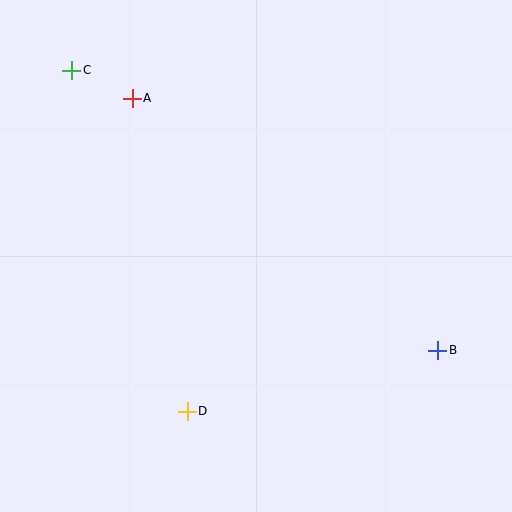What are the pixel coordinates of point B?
Point B is at (438, 350).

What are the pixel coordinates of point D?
Point D is at (187, 411).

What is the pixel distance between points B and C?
The distance between B and C is 460 pixels.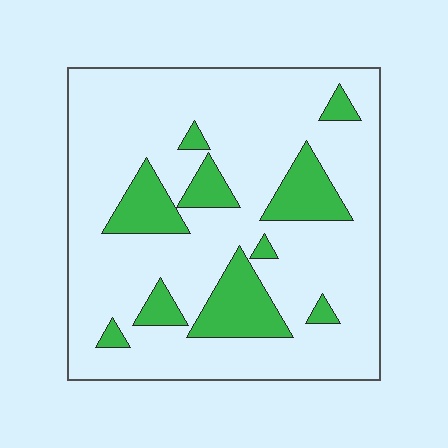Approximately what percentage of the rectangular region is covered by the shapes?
Approximately 20%.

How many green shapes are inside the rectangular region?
10.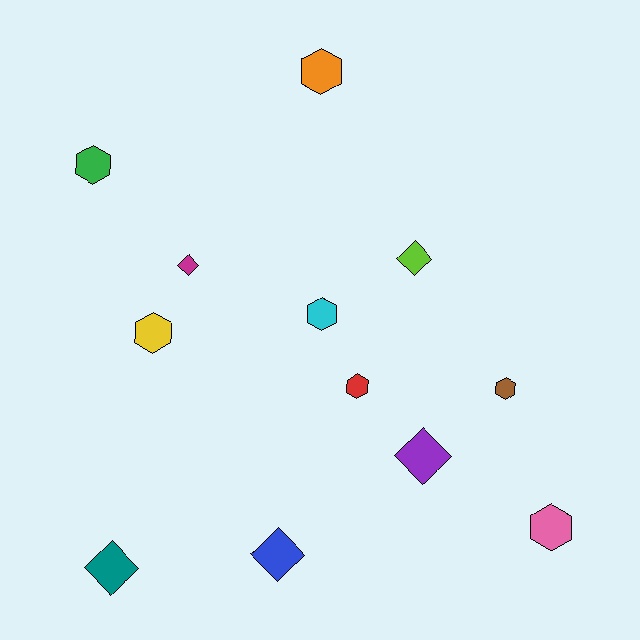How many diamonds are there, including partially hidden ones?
There are 5 diamonds.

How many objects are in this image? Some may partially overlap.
There are 12 objects.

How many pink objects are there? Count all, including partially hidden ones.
There is 1 pink object.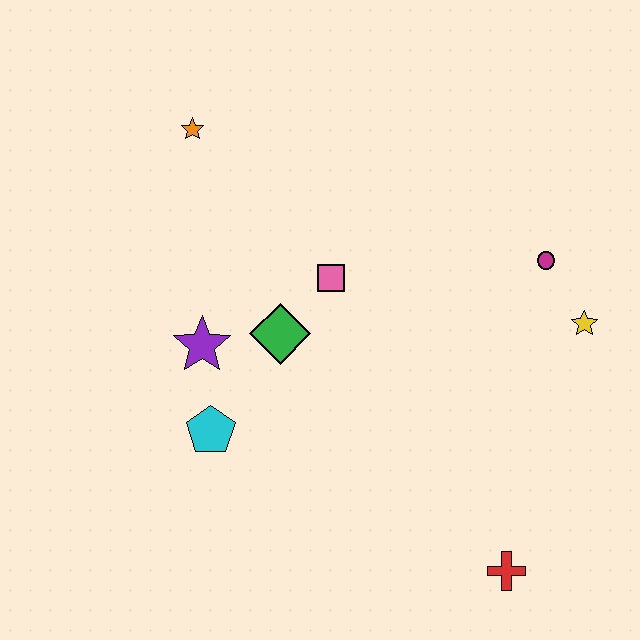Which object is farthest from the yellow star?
The orange star is farthest from the yellow star.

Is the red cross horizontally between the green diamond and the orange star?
No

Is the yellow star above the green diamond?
Yes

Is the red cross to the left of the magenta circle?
Yes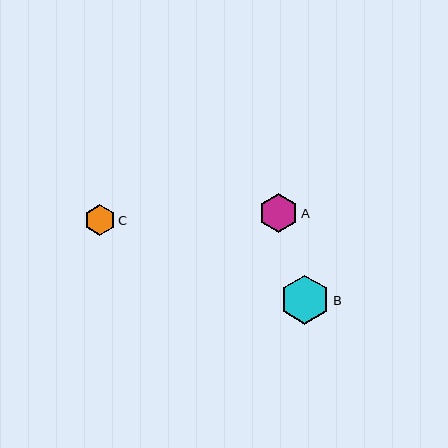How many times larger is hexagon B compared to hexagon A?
Hexagon B is approximately 1.3 times the size of hexagon A.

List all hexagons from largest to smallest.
From largest to smallest: B, A, C.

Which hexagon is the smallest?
Hexagon C is the smallest with a size of approximately 31 pixels.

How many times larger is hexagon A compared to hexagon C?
Hexagon A is approximately 1.3 times the size of hexagon C.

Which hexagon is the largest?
Hexagon B is the largest with a size of approximately 49 pixels.